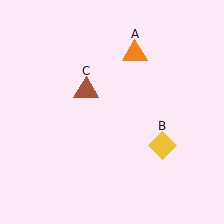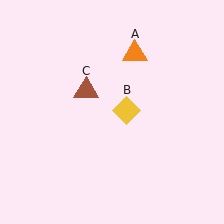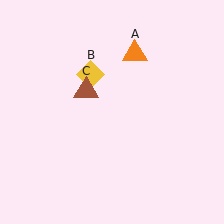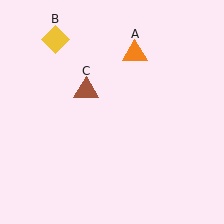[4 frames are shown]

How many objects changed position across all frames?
1 object changed position: yellow diamond (object B).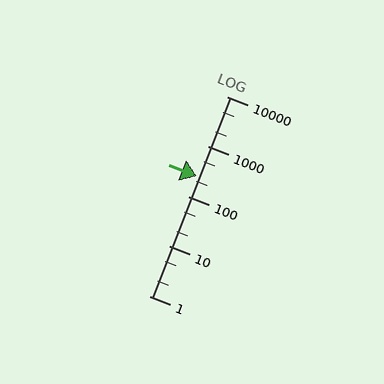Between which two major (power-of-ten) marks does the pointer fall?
The pointer is between 100 and 1000.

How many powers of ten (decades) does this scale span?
The scale spans 4 decades, from 1 to 10000.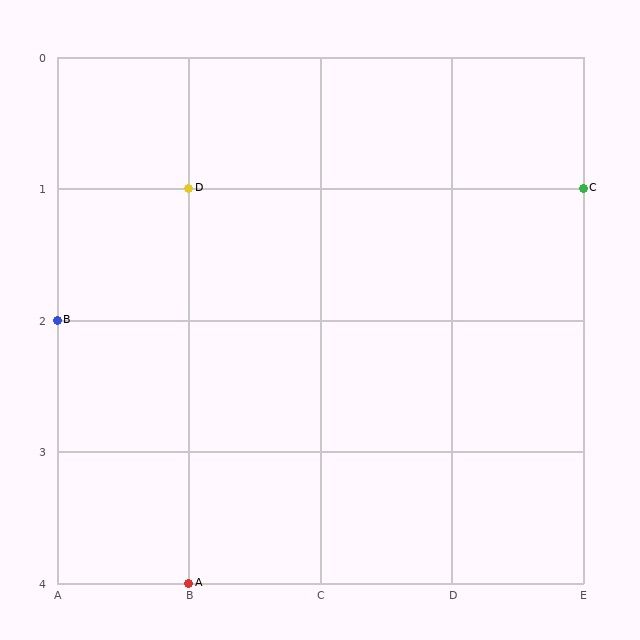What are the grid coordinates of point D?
Point D is at grid coordinates (B, 1).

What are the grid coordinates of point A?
Point A is at grid coordinates (B, 4).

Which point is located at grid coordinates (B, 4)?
Point A is at (B, 4).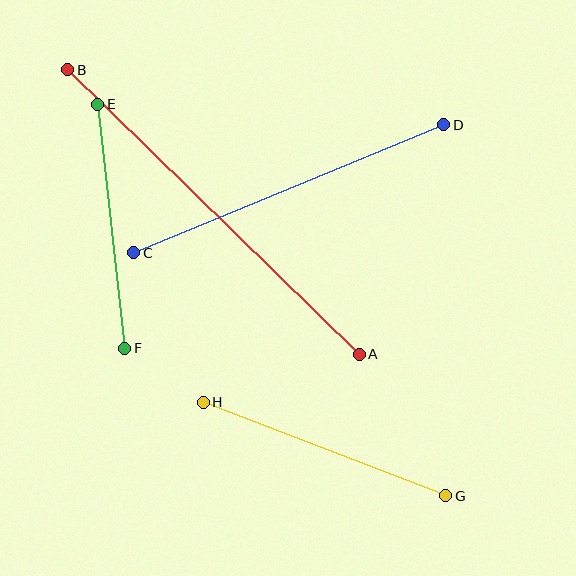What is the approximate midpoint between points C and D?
The midpoint is at approximately (289, 189) pixels.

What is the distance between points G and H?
The distance is approximately 260 pixels.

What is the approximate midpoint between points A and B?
The midpoint is at approximately (214, 212) pixels.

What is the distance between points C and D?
The distance is approximately 335 pixels.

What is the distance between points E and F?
The distance is approximately 245 pixels.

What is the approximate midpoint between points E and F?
The midpoint is at approximately (111, 226) pixels.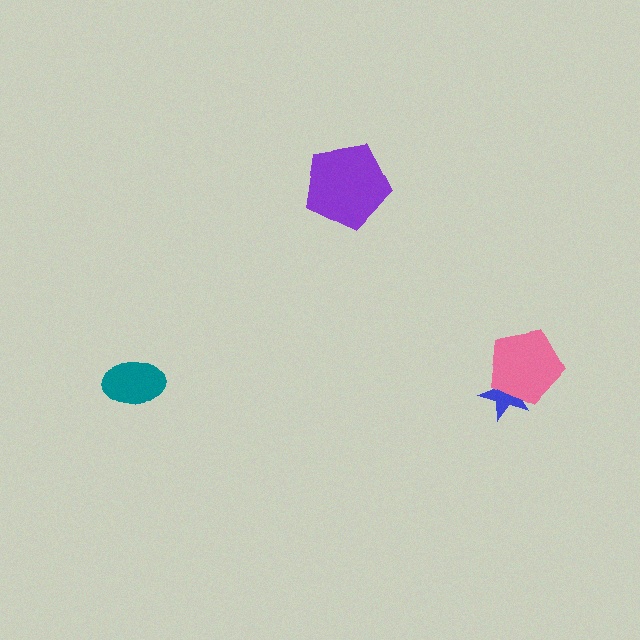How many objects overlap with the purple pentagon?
0 objects overlap with the purple pentagon.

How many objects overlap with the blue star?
1 object overlaps with the blue star.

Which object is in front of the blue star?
The pink pentagon is in front of the blue star.